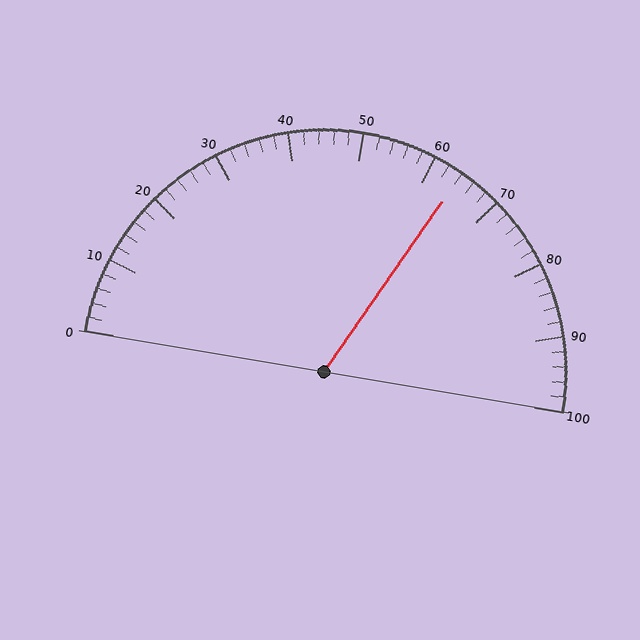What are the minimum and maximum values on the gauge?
The gauge ranges from 0 to 100.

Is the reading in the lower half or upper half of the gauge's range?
The reading is in the upper half of the range (0 to 100).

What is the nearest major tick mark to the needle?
The nearest major tick mark is 60.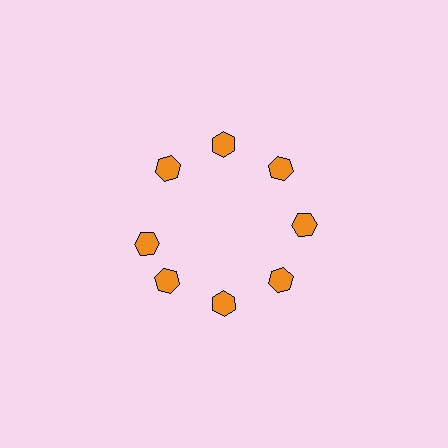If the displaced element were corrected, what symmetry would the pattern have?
It would have 8-fold rotational symmetry — the pattern would map onto itself every 45 degrees.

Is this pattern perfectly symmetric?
No. The 8 orange hexagons are arranged in a ring, but one element near the 9 o'clock position is rotated out of alignment along the ring, breaking the 8-fold rotational symmetry.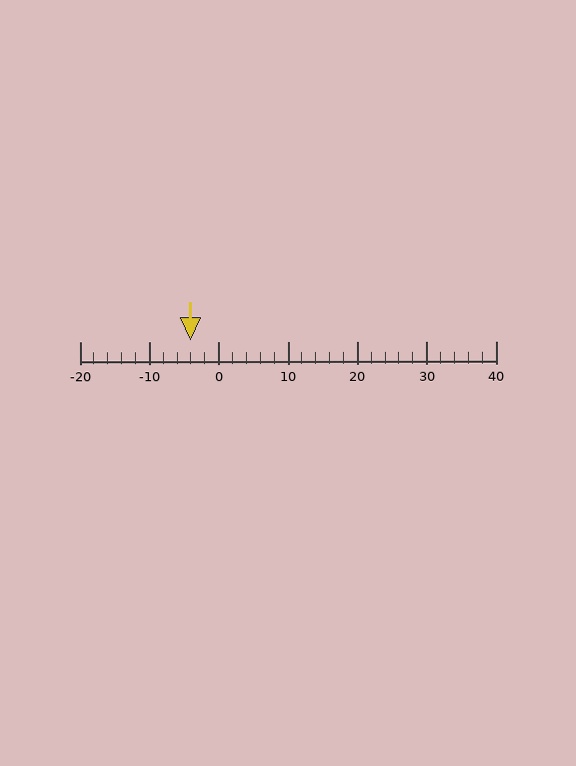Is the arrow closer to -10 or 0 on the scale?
The arrow is closer to 0.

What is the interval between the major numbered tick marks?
The major tick marks are spaced 10 units apart.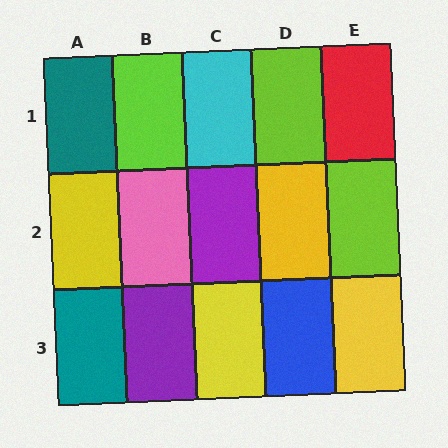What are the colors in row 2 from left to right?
Yellow, pink, purple, yellow, lime.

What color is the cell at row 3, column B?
Purple.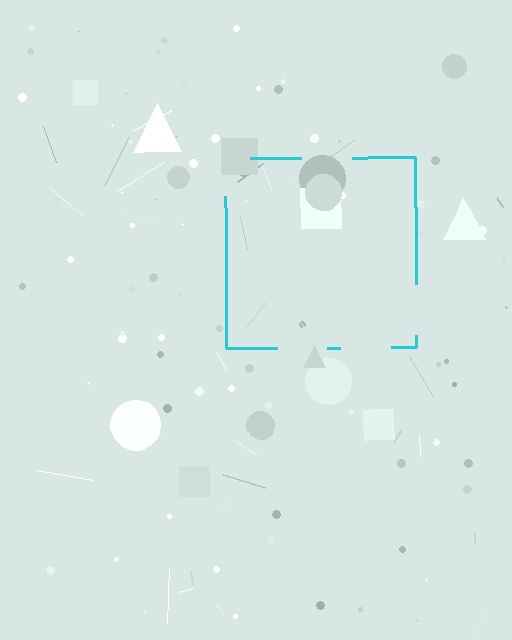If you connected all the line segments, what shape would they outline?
They would outline a square.